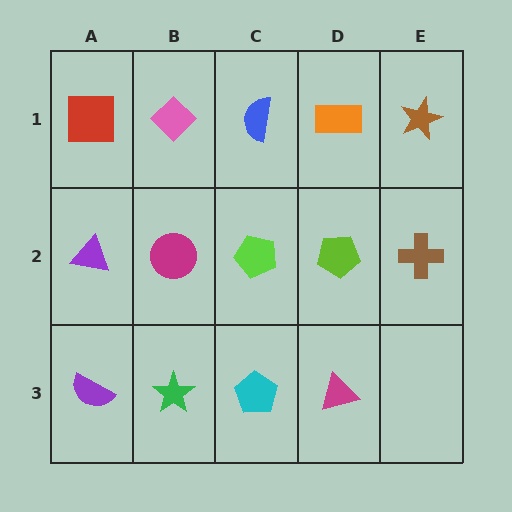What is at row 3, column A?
A purple semicircle.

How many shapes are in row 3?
4 shapes.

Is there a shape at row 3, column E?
No, that cell is empty.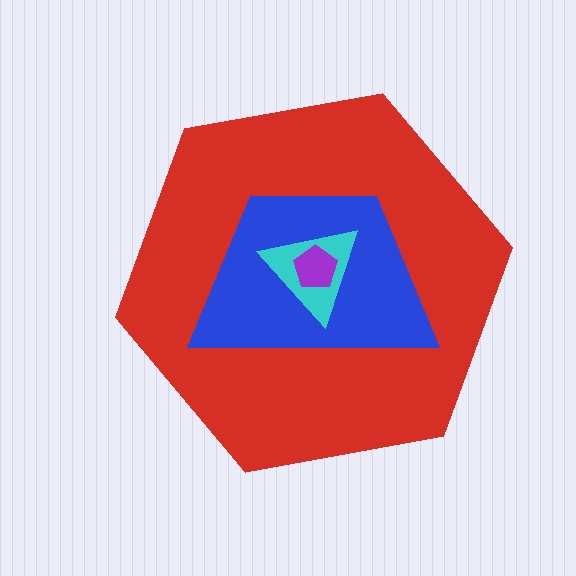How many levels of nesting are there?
4.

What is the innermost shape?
The purple pentagon.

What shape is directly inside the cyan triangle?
The purple pentagon.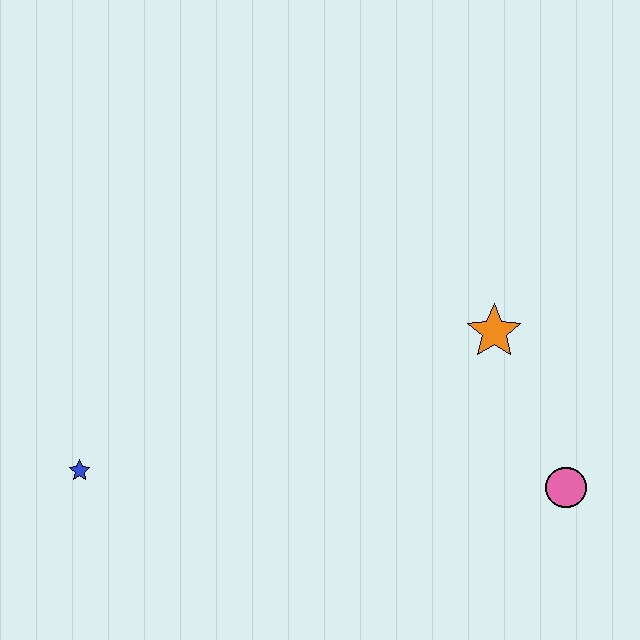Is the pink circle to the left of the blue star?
No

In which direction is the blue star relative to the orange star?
The blue star is to the left of the orange star.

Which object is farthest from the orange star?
The blue star is farthest from the orange star.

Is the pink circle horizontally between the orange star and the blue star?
No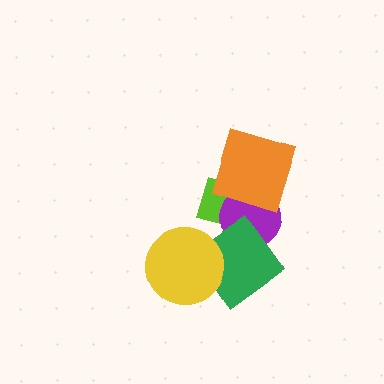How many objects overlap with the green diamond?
3 objects overlap with the green diamond.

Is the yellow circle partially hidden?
No, no other shape covers it.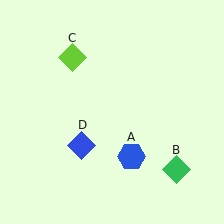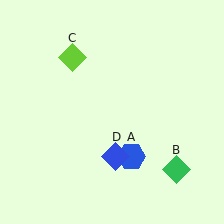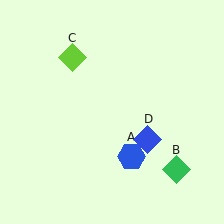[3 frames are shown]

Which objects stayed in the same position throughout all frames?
Blue hexagon (object A) and green diamond (object B) and lime diamond (object C) remained stationary.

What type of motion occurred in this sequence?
The blue diamond (object D) rotated counterclockwise around the center of the scene.